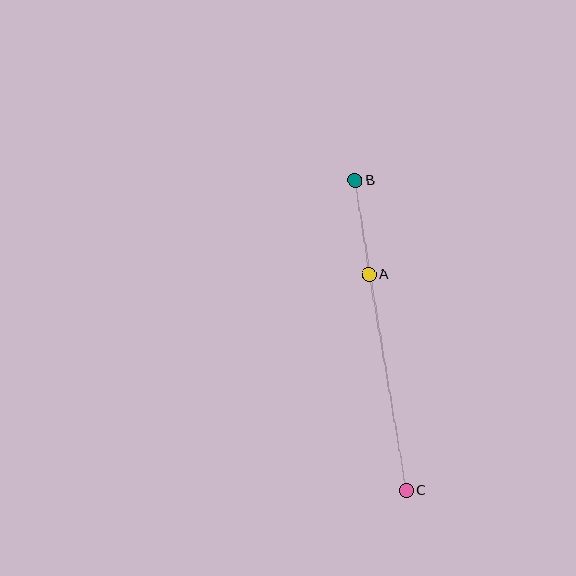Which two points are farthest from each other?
Points B and C are farthest from each other.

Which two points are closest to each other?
Points A and B are closest to each other.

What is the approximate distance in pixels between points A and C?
The distance between A and C is approximately 219 pixels.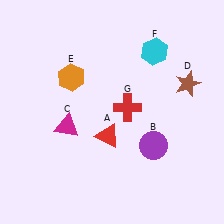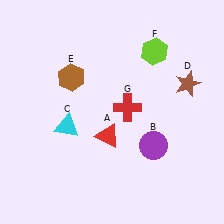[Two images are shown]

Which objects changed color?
C changed from magenta to cyan. E changed from orange to brown. F changed from cyan to lime.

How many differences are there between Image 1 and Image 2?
There are 3 differences between the two images.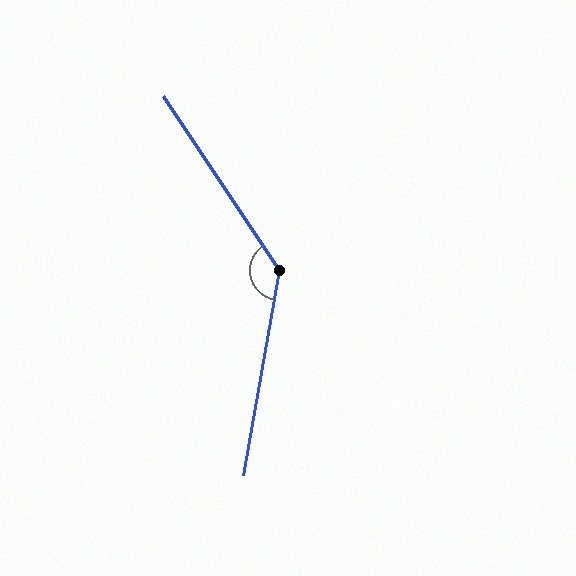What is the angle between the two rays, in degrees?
Approximately 136 degrees.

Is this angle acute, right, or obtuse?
It is obtuse.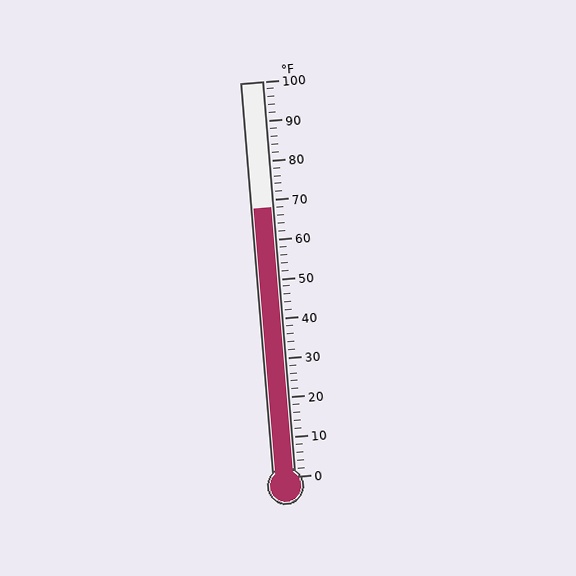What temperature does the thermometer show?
The thermometer shows approximately 68°F.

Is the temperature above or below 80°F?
The temperature is below 80°F.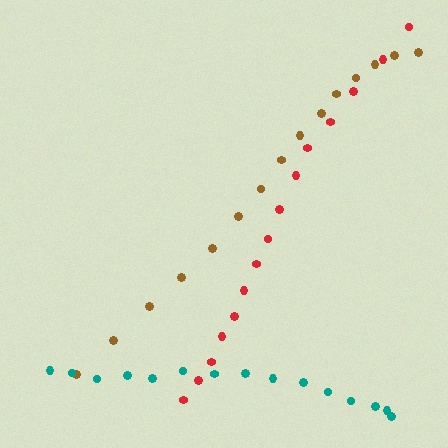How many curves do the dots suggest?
There are 3 distinct paths.